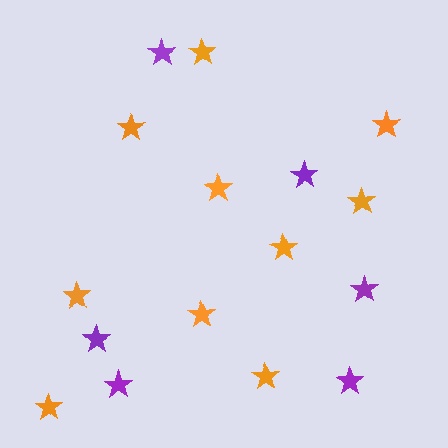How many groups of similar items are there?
There are 2 groups: one group of orange stars (10) and one group of purple stars (6).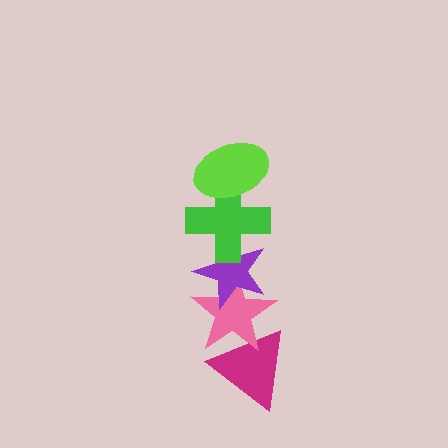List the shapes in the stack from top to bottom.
From top to bottom: the lime ellipse, the green cross, the purple star, the pink star, the magenta triangle.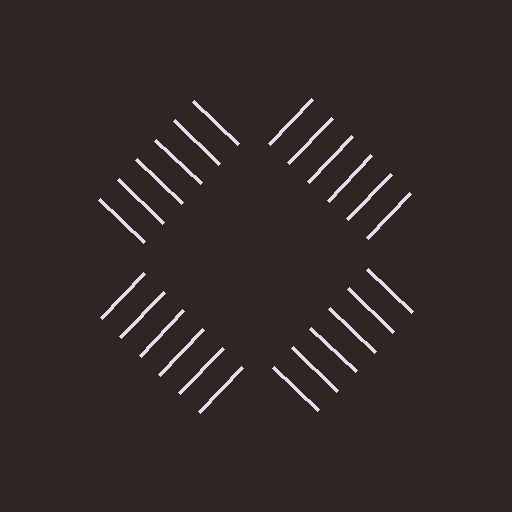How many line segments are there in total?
24 — 6 along each of the 4 edges.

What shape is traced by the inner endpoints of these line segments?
An illusory square — the line segments terminate on its edges but no continuous stroke is drawn.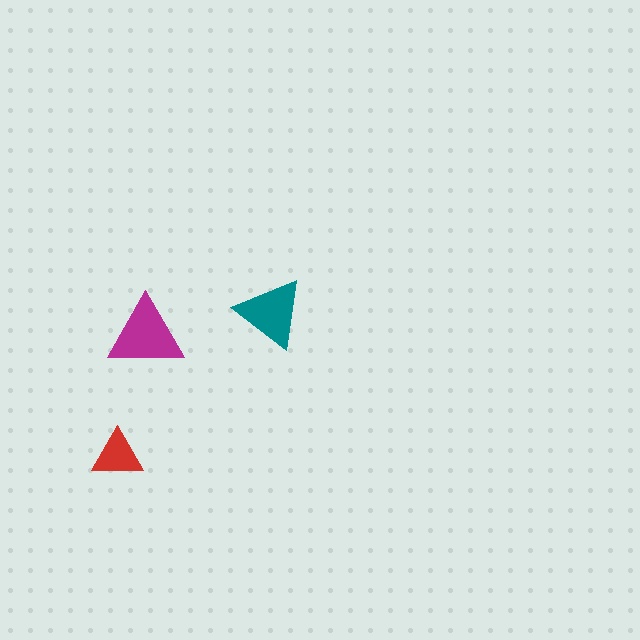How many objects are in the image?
There are 3 objects in the image.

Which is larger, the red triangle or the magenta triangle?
The magenta one.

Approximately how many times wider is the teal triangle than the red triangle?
About 1.5 times wider.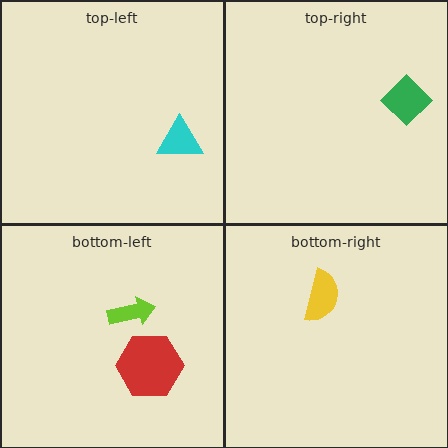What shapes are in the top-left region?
The cyan triangle.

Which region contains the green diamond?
The top-right region.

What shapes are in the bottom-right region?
The yellow semicircle.